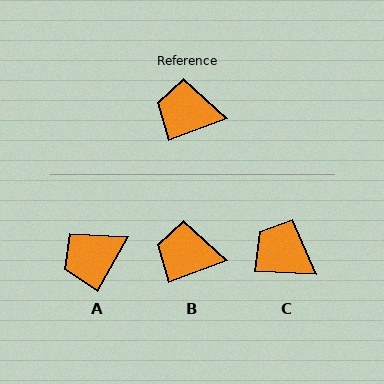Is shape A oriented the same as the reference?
No, it is off by about 40 degrees.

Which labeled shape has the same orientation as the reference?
B.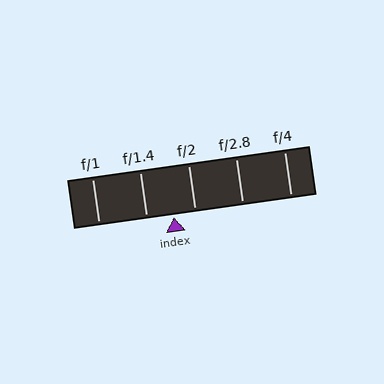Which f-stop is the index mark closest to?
The index mark is closest to f/2.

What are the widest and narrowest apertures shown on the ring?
The widest aperture shown is f/1 and the narrowest is f/4.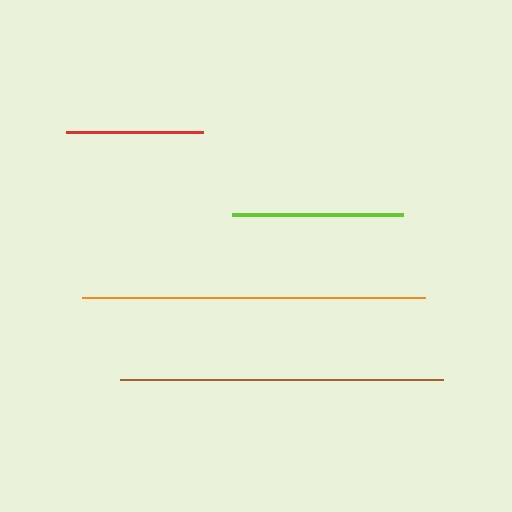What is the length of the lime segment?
The lime segment is approximately 171 pixels long.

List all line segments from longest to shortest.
From longest to shortest: orange, brown, lime, red.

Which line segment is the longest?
The orange line is the longest at approximately 343 pixels.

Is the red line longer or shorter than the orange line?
The orange line is longer than the red line.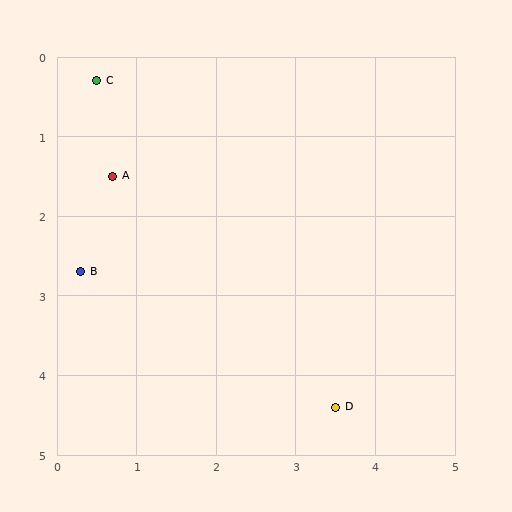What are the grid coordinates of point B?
Point B is at approximately (0.3, 2.7).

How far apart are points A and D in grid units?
Points A and D are about 4.0 grid units apart.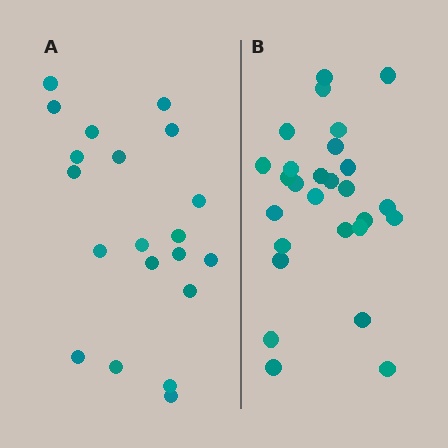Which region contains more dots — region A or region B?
Region B (the right region) has more dots.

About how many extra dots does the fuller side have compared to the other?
Region B has roughly 8 or so more dots than region A.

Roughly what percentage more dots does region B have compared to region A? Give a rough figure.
About 35% more.